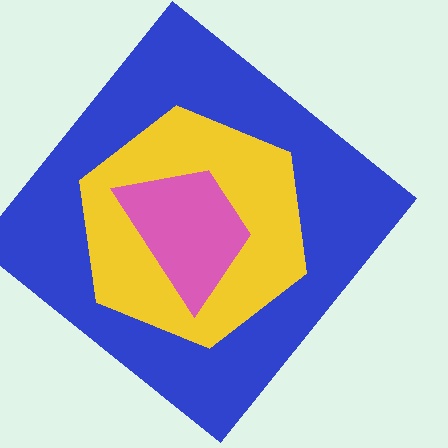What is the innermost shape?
The pink trapezoid.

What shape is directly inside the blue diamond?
The yellow hexagon.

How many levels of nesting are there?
3.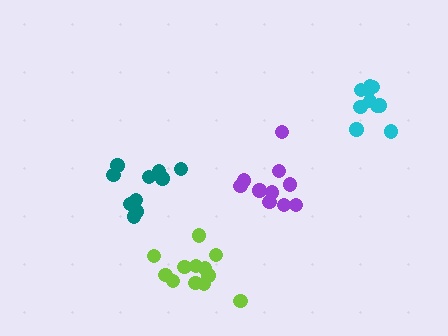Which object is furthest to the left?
The teal cluster is leftmost.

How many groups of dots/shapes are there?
There are 4 groups.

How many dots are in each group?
Group 1: 10 dots, Group 2: 10 dots, Group 3: 12 dots, Group 4: 10 dots (42 total).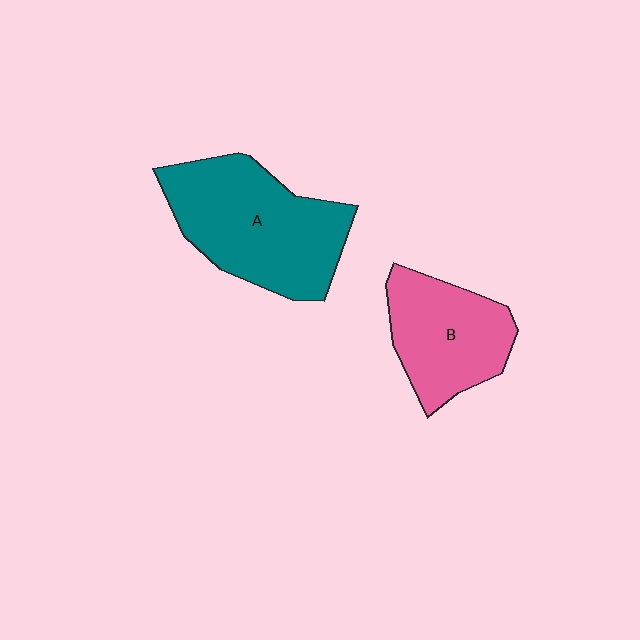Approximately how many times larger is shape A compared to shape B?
Approximately 1.4 times.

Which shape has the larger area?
Shape A (teal).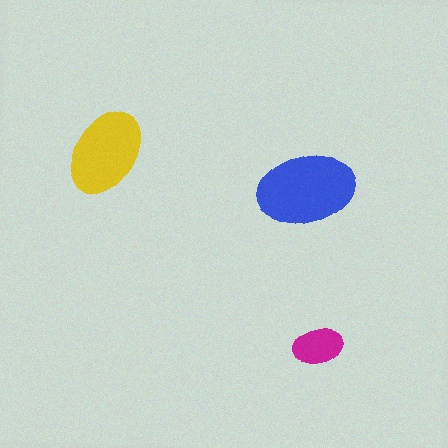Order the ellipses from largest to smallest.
the blue one, the yellow one, the magenta one.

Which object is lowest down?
The magenta ellipse is bottommost.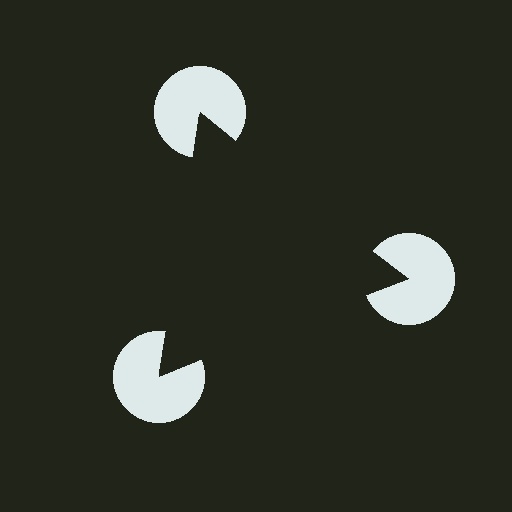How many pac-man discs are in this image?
There are 3 — one at each vertex of the illusory triangle.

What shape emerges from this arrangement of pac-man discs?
An illusory triangle — its edges are inferred from the aligned wedge cuts in the pac-man discs, not physically drawn.